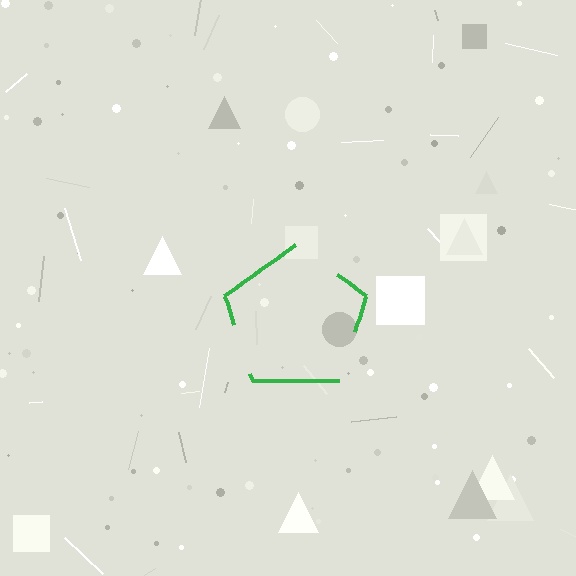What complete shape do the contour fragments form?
The contour fragments form a pentagon.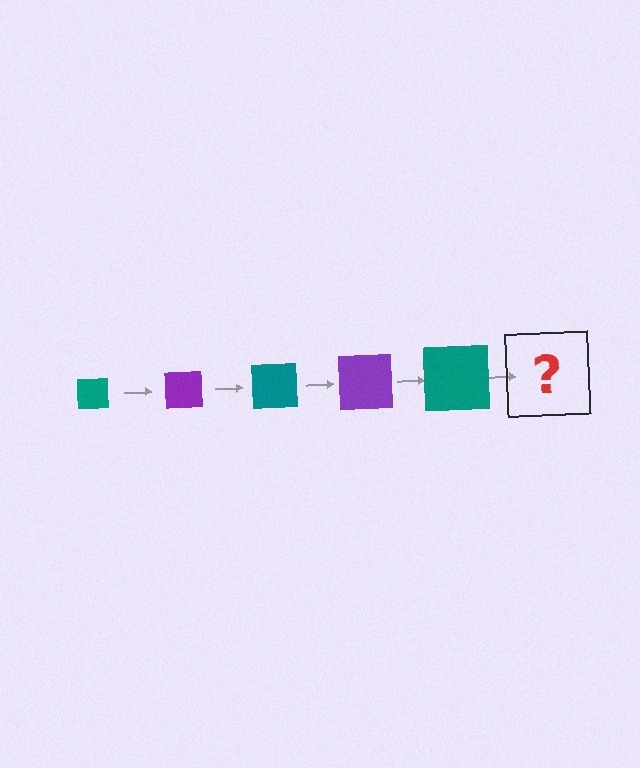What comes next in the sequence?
The next element should be a purple square, larger than the previous one.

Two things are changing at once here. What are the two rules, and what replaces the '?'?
The two rules are that the square grows larger each step and the color cycles through teal and purple. The '?' should be a purple square, larger than the previous one.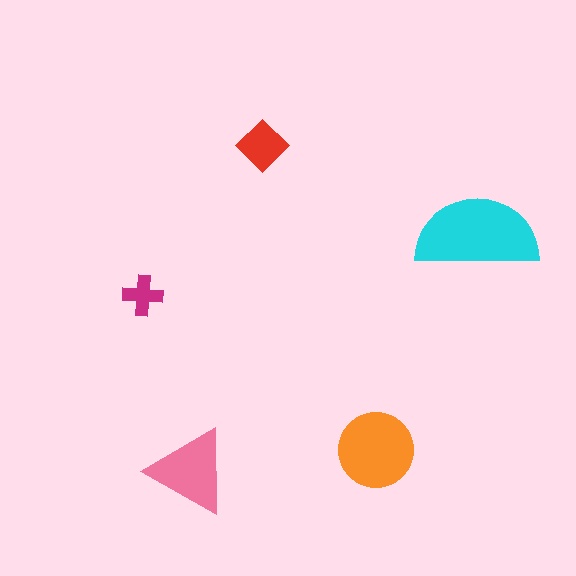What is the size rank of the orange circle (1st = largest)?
2nd.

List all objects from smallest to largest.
The magenta cross, the red diamond, the pink triangle, the orange circle, the cyan semicircle.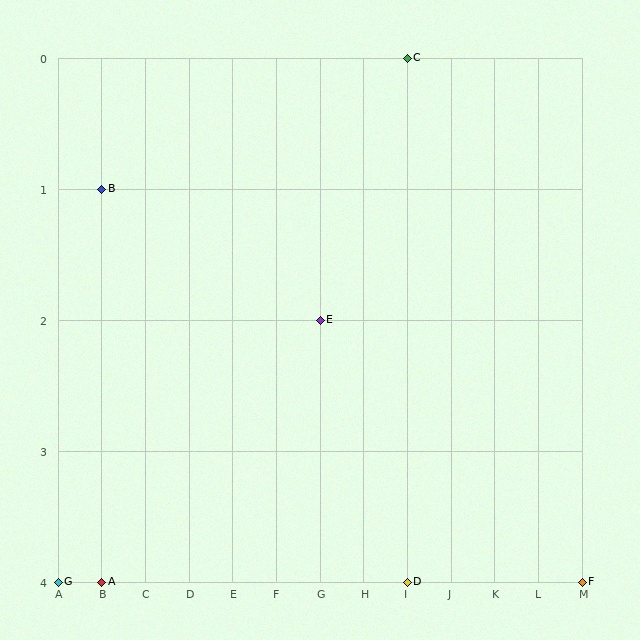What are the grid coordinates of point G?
Point G is at grid coordinates (A, 4).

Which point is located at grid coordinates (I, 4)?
Point D is at (I, 4).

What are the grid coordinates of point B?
Point B is at grid coordinates (B, 1).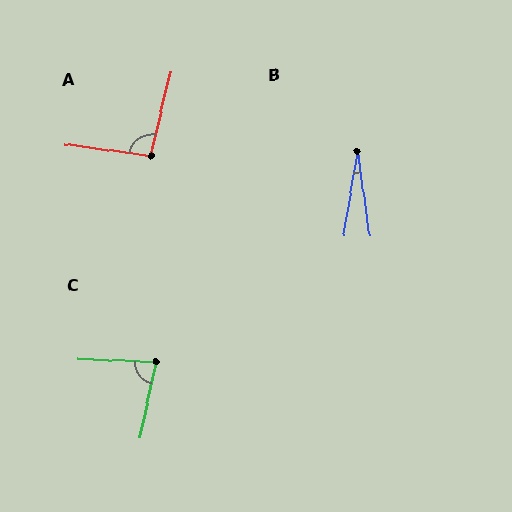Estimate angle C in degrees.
Approximately 80 degrees.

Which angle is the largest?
A, at approximately 95 degrees.